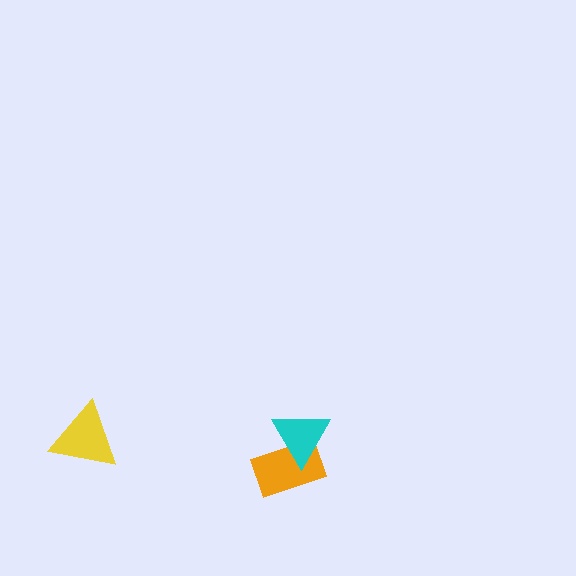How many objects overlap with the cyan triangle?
1 object overlaps with the cyan triangle.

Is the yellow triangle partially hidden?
No, no other shape covers it.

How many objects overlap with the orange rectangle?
1 object overlaps with the orange rectangle.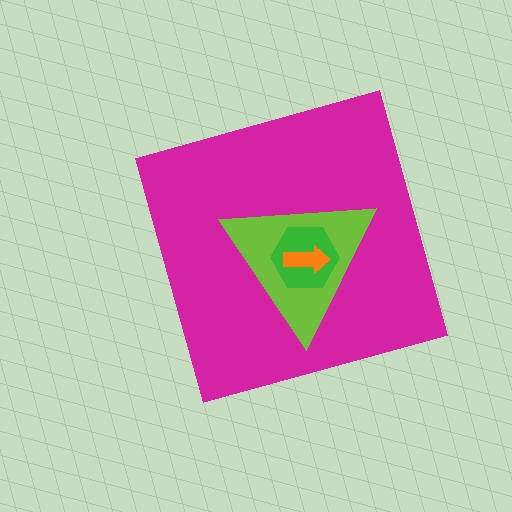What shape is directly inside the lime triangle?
The green hexagon.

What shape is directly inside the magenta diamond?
The lime triangle.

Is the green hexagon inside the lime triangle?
Yes.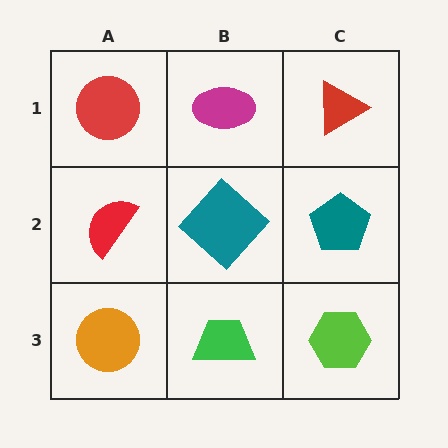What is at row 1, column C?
A red triangle.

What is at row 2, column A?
A red semicircle.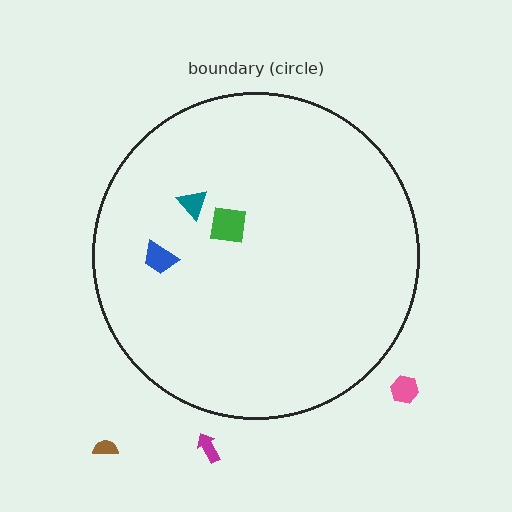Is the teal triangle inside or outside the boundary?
Inside.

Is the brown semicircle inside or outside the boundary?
Outside.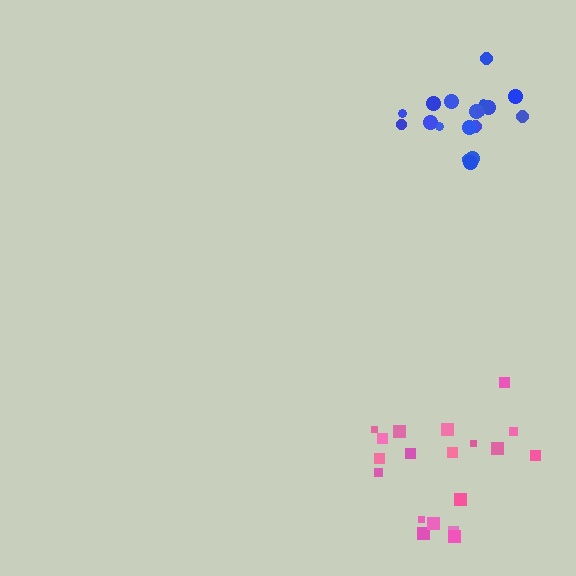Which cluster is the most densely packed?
Blue.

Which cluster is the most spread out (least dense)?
Pink.